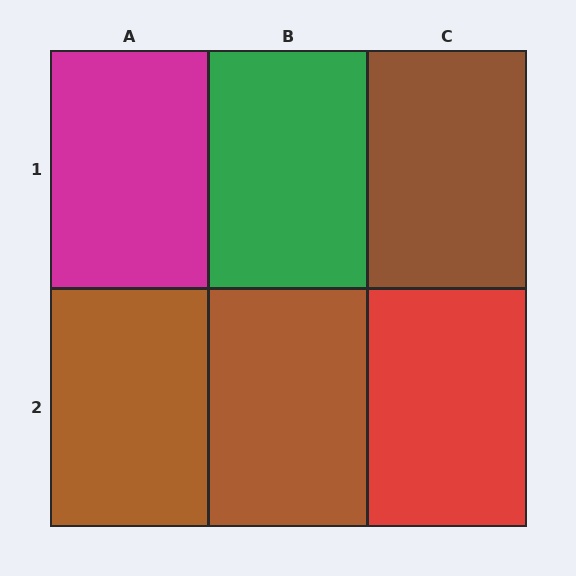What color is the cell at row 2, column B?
Brown.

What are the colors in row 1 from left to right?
Magenta, green, brown.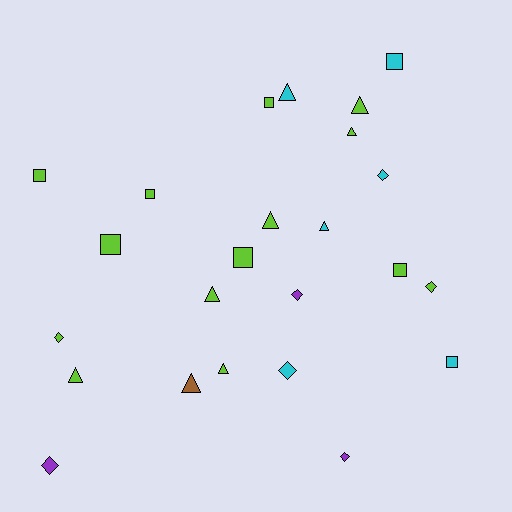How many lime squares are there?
There are 6 lime squares.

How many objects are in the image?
There are 24 objects.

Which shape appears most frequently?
Triangle, with 9 objects.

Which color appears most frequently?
Lime, with 14 objects.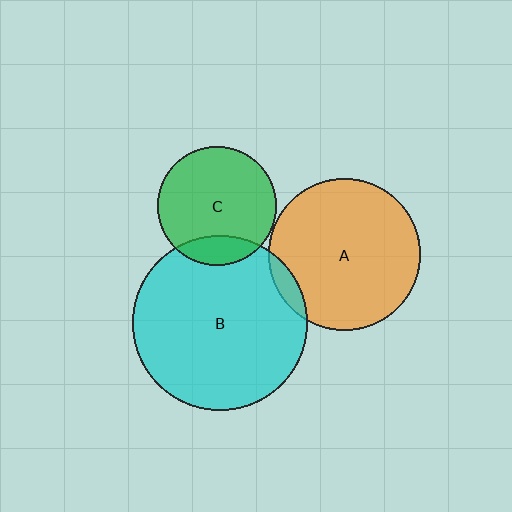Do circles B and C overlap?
Yes.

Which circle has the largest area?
Circle B (cyan).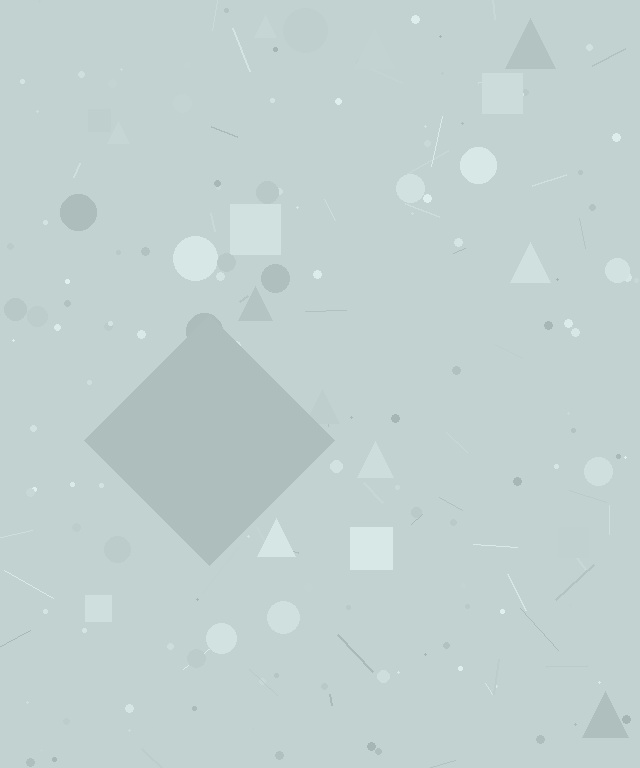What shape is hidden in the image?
A diamond is hidden in the image.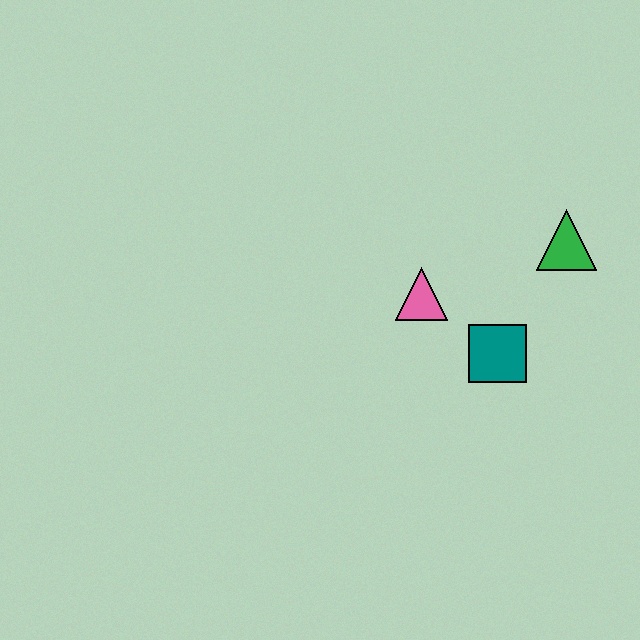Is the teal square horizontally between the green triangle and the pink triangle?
Yes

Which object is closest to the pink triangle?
The teal square is closest to the pink triangle.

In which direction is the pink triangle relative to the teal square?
The pink triangle is to the left of the teal square.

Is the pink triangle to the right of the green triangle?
No